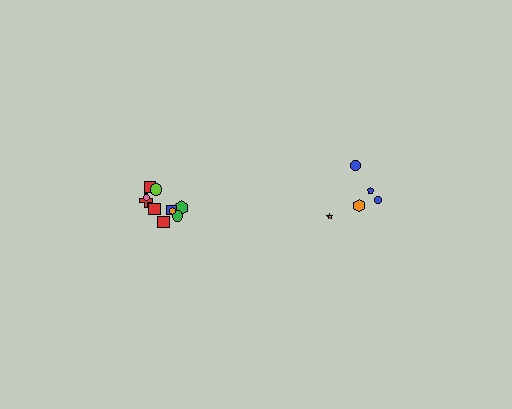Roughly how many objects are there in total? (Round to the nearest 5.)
Roughly 15 objects in total.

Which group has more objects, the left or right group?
The left group.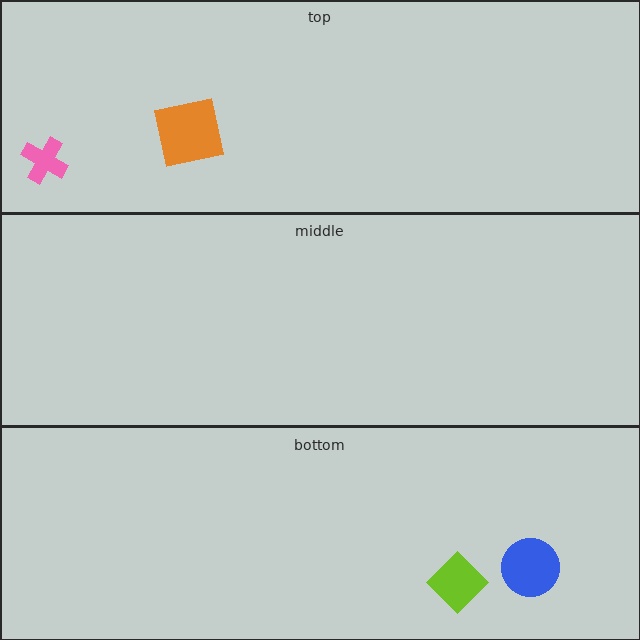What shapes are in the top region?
The pink cross, the orange square.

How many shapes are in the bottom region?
2.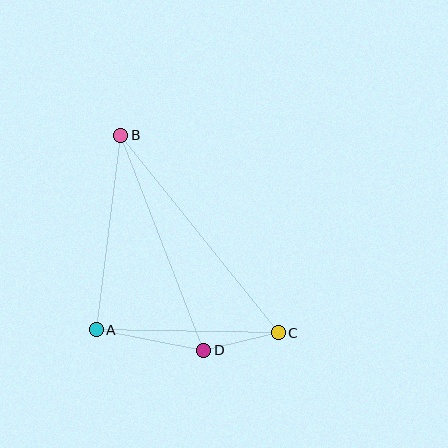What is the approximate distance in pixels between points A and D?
The distance between A and D is approximately 109 pixels.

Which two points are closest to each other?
Points C and D are closest to each other.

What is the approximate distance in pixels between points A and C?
The distance between A and C is approximately 182 pixels.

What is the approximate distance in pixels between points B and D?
The distance between B and D is approximately 231 pixels.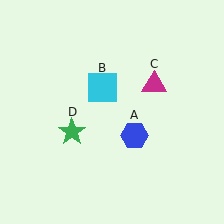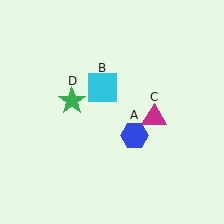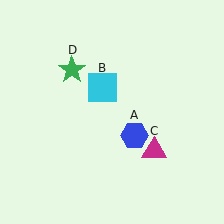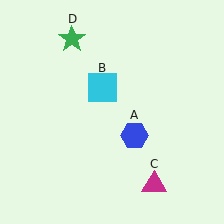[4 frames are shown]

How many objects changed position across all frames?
2 objects changed position: magenta triangle (object C), green star (object D).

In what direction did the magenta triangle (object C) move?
The magenta triangle (object C) moved down.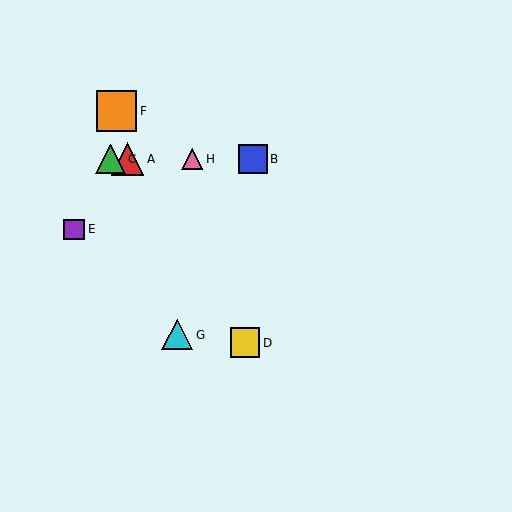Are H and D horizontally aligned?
No, H is at y≈159 and D is at y≈343.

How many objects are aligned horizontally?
4 objects (A, B, C, H) are aligned horizontally.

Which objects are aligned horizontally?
Objects A, B, C, H are aligned horizontally.